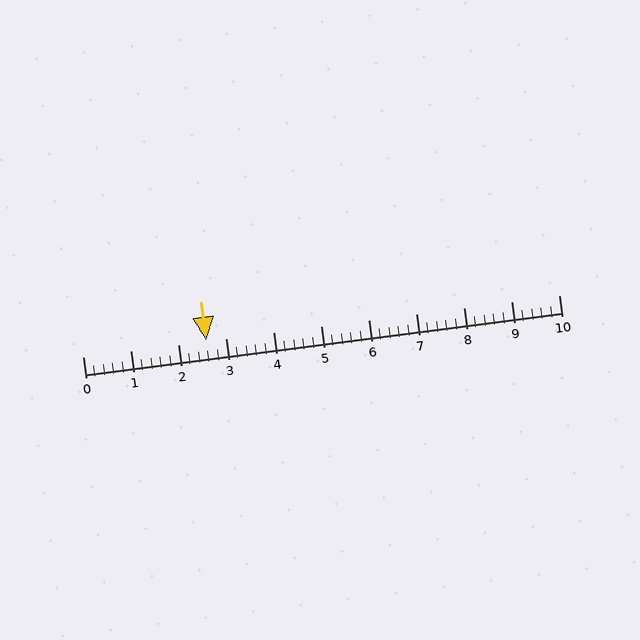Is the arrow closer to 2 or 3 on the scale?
The arrow is closer to 3.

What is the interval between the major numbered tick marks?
The major tick marks are spaced 1 units apart.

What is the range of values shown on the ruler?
The ruler shows values from 0 to 10.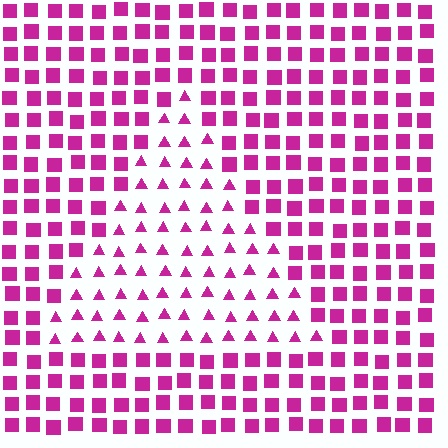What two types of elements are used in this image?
The image uses triangles inside the triangle region and squares outside it.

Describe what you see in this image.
The image is filled with small magenta elements arranged in a uniform grid. A triangle-shaped region contains triangles, while the surrounding area contains squares. The boundary is defined purely by the change in element shape.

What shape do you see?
I see a triangle.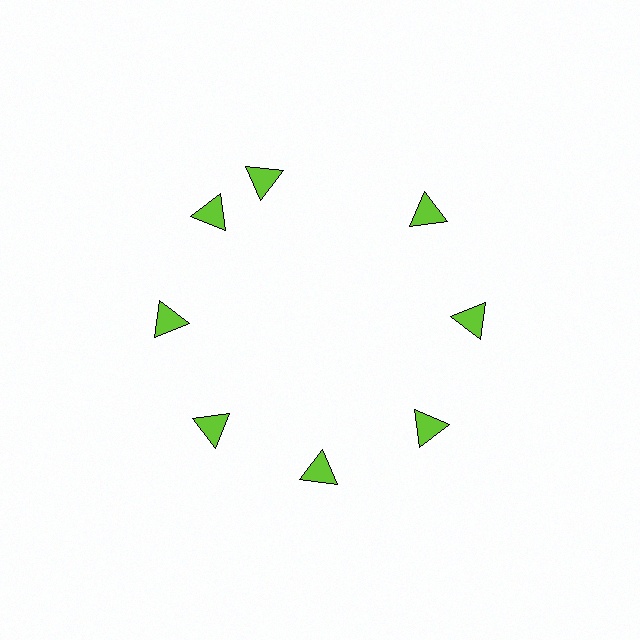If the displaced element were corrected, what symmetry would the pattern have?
It would have 8-fold rotational symmetry — the pattern would map onto itself every 45 degrees.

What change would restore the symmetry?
The symmetry would be restored by rotating it back into even spacing with its neighbors so that all 8 triangles sit at equal angles and equal distance from the center.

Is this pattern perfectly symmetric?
No. The 8 lime triangles are arranged in a ring, but one element near the 12 o'clock position is rotated out of alignment along the ring, breaking the 8-fold rotational symmetry.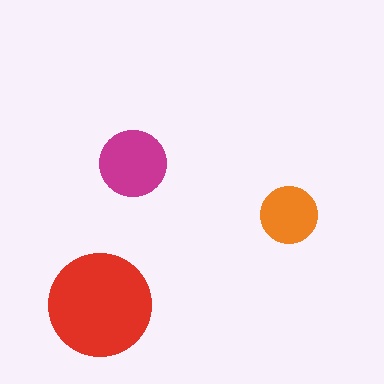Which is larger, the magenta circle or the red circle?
The red one.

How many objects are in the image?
There are 3 objects in the image.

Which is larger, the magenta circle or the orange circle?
The magenta one.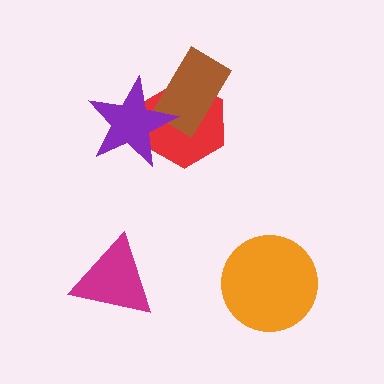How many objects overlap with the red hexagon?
2 objects overlap with the red hexagon.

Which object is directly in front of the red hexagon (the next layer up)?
The brown rectangle is directly in front of the red hexagon.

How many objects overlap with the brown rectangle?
2 objects overlap with the brown rectangle.